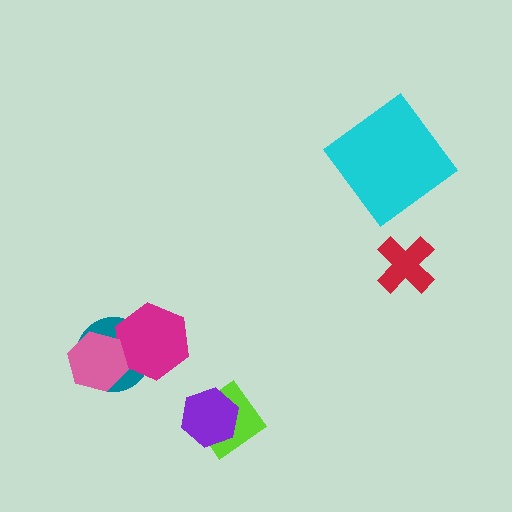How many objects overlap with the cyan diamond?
0 objects overlap with the cyan diamond.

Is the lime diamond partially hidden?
Yes, it is partially covered by another shape.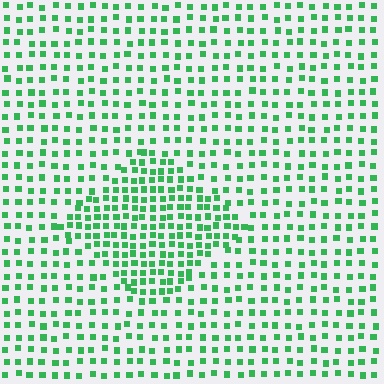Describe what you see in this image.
The image contains small green elements arranged at two different densities. A diamond-shaped region is visible where the elements are more densely packed than the surrounding area.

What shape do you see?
I see a diamond.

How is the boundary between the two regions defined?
The boundary is defined by a change in element density (approximately 1.8x ratio). All elements are the same color, size, and shape.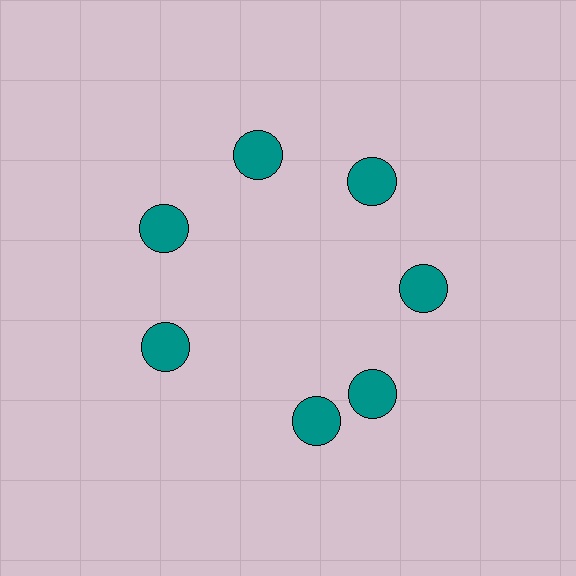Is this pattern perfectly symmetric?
No. The 7 teal circles are arranged in a ring, but one element near the 6 o'clock position is rotated out of alignment along the ring, breaking the 7-fold rotational symmetry.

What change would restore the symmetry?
The symmetry would be restored by rotating it back into even spacing with its neighbors so that all 7 circles sit at equal angles and equal distance from the center.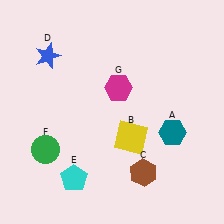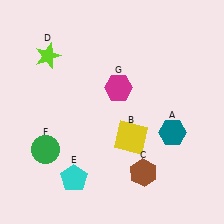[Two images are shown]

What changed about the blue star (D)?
In Image 1, D is blue. In Image 2, it changed to lime.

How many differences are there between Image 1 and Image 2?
There is 1 difference between the two images.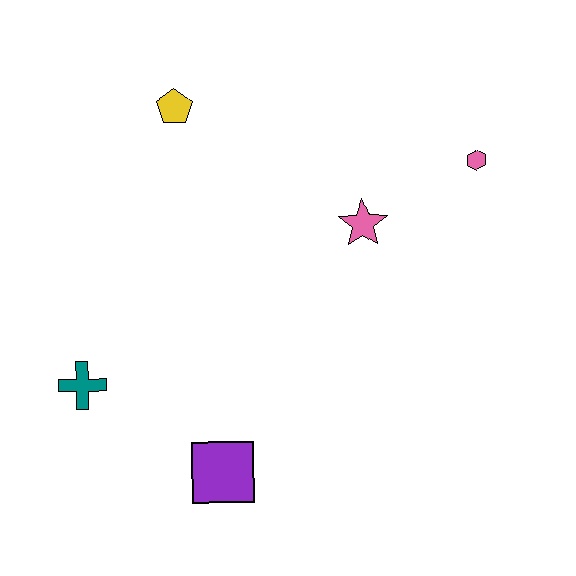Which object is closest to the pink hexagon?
The pink star is closest to the pink hexagon.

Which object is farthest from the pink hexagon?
The teal cross is farthest from the pink hexagon.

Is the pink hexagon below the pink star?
No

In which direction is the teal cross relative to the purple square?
The teal cross is to the left of the purple square.